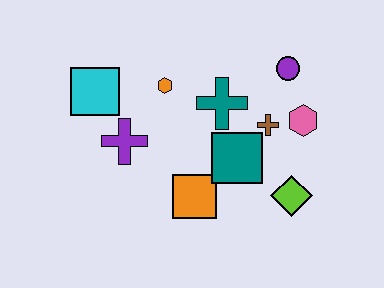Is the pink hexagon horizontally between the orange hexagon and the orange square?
No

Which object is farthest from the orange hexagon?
The lime diamond is farthest from the orange hexagon.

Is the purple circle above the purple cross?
Yes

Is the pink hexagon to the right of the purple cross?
Yes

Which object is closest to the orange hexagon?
The teal cross is closest to the orange hexagon.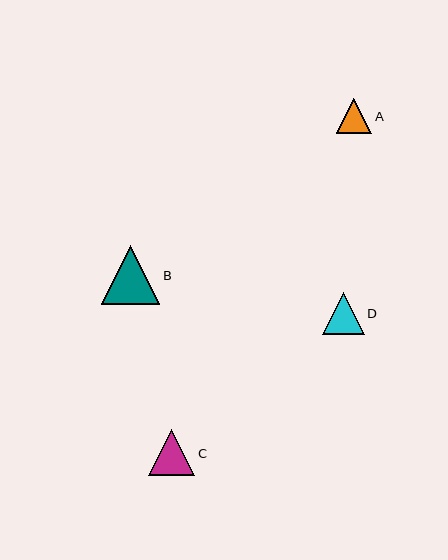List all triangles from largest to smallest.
From largest to smallest: B, C, D, A.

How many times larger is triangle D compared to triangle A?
Triangle D is approximately 1.2 times the size of triangle A.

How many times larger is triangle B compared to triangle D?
Triangle B is approximately 1.4 times the size of triangle D.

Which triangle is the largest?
Triangle B is the largest with a size of approximately 59 pixels.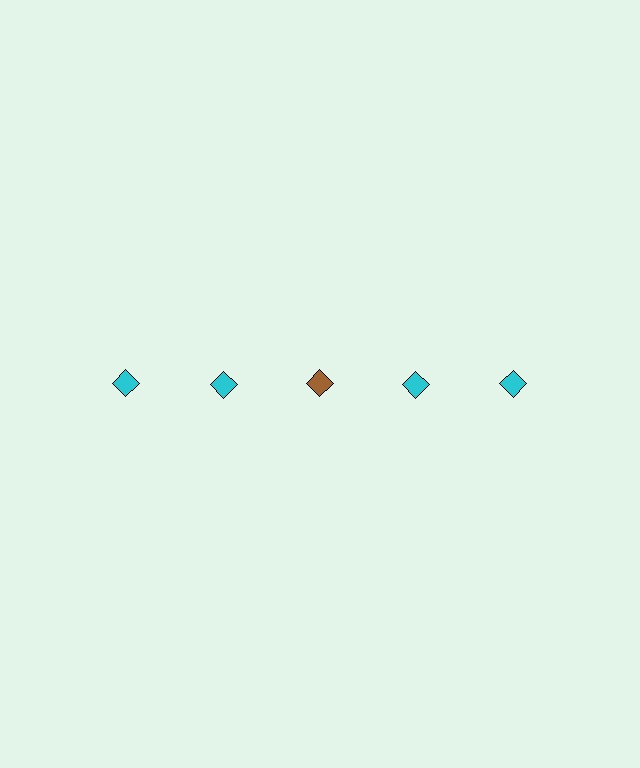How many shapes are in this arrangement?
There are 5 shapes arranged in a grid pattern.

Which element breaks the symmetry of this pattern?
The brown diamond in the top row, center column breaks the symmetry. All other shapes are cyan diamonds.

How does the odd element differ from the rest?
It has a different color: brown instead of cyan.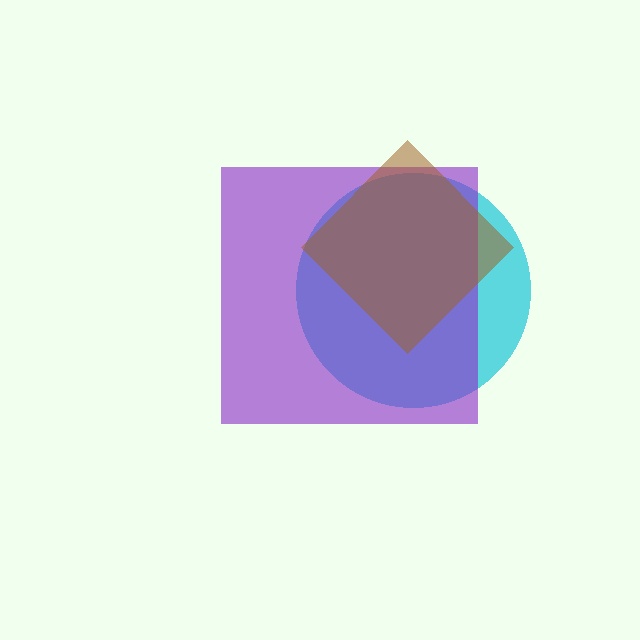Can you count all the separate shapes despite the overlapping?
Yes, there are 3 separate shapes.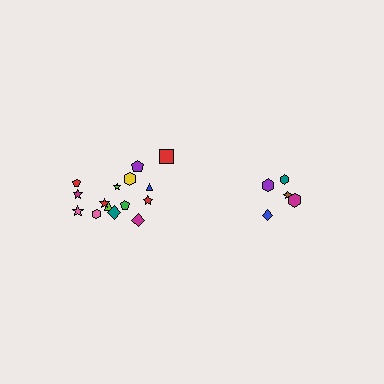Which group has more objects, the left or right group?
The left group.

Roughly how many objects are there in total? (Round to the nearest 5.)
Roughly 20 objects in total.